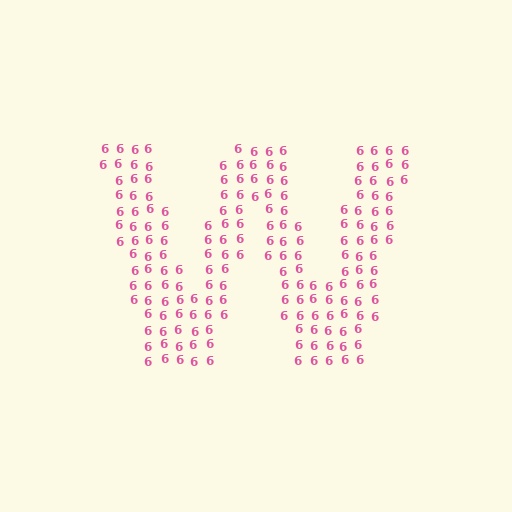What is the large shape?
The large shape is the letter W.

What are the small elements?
The small elements are digit 6's.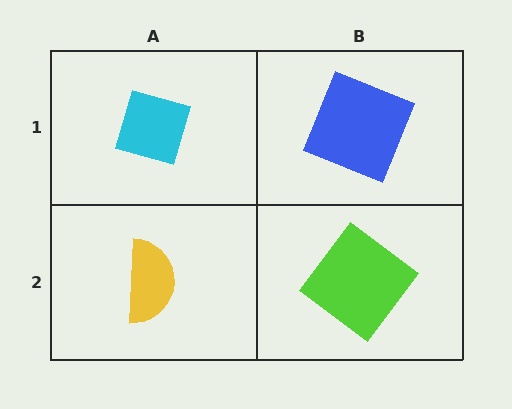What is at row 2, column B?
A lime diamond.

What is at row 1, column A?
A cyan diamond.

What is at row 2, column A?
A yellow semicircle.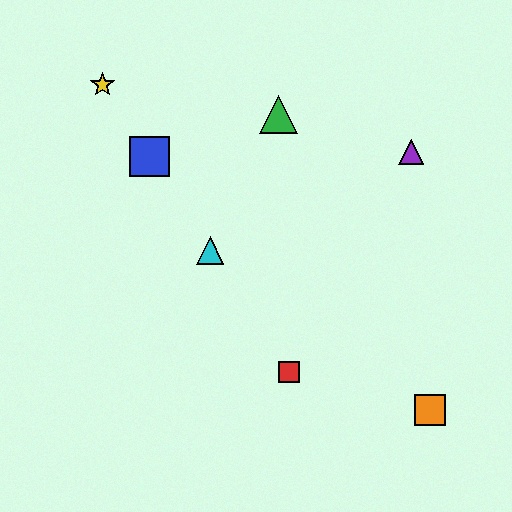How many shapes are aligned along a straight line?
4 shapes (the red square, the blue square, the yellow star, the cyan triangle) are aligned along a straight line.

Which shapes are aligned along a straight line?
The red square, the blue square, the yellow star, the cyan triangle are aligned along a straight line.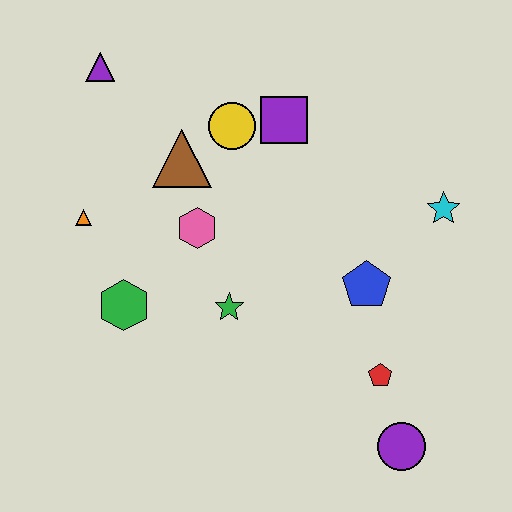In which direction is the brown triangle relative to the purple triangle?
The brown triangle is below the purple triangle.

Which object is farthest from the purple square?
The purple circle is farthest from the purple square.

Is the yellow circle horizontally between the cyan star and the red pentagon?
No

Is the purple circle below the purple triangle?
Yes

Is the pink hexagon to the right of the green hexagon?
Yes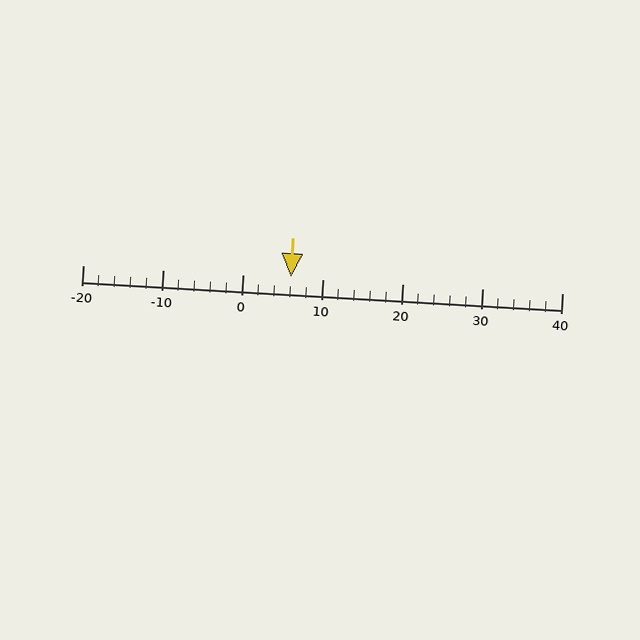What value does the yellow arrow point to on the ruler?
The yellow arrow points to approximately 6.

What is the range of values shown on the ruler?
The ruler shows values from -20 to 40.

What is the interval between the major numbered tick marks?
The major tick marks are spaced 10 units apart.